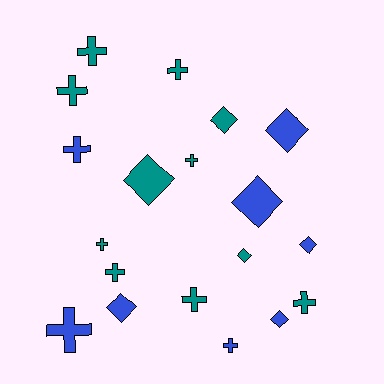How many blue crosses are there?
There are 3 blue crosses.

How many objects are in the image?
There are 19 objects.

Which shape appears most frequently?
Cross, with 11 objects.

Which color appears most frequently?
Teal, with 11 objects.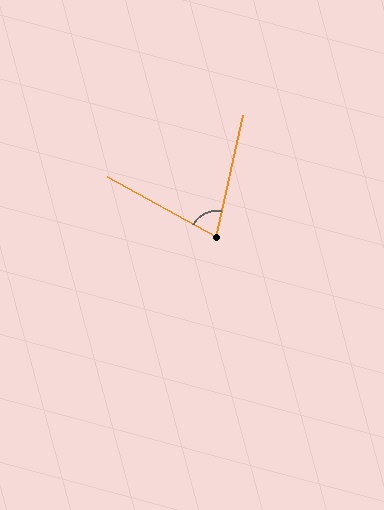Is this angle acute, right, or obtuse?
It is acute.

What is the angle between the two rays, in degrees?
Approximately 73 degrees.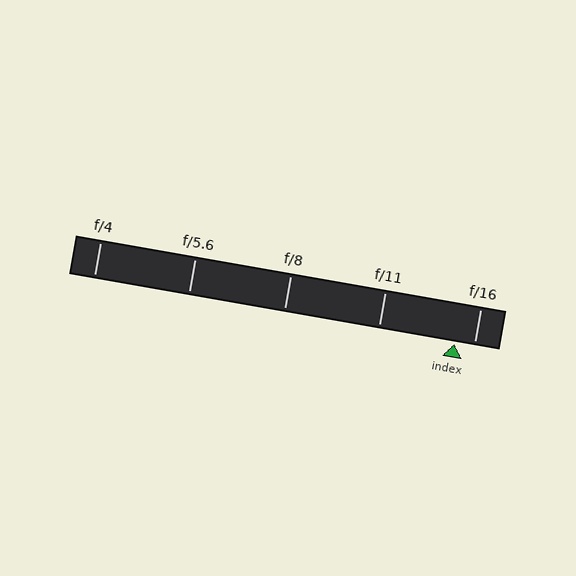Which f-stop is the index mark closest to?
The index mark is closest to f/16.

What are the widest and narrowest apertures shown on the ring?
The widest aperture shown is f/4 and the narrowest is f/16.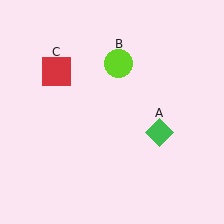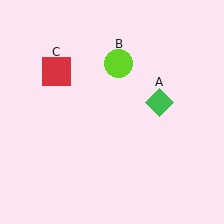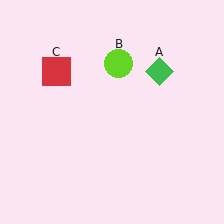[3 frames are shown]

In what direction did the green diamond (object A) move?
The green diamond (object A) moved up.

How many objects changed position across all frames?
1 object changed position: green diamond (object A).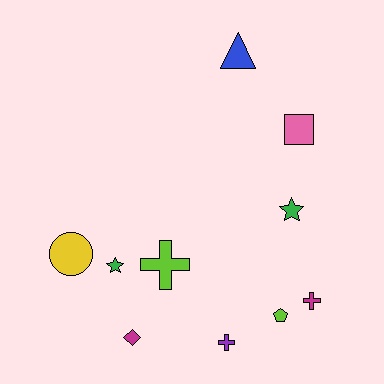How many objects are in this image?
There are 10 objects.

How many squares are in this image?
There is 1 square.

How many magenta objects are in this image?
There are 2 magenta objects.